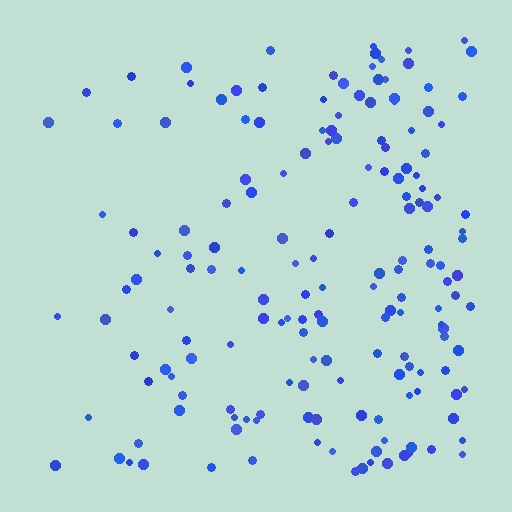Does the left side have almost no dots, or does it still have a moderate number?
Still a moderate number, just noticeably fewer than the right.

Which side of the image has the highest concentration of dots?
The right.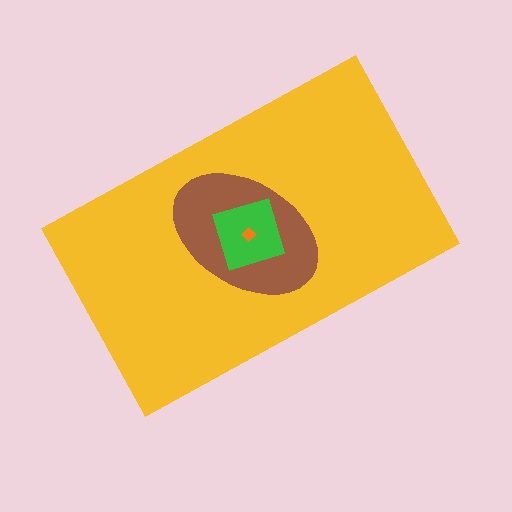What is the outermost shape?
The yellow rectangle.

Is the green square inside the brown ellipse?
Yes.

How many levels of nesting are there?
4.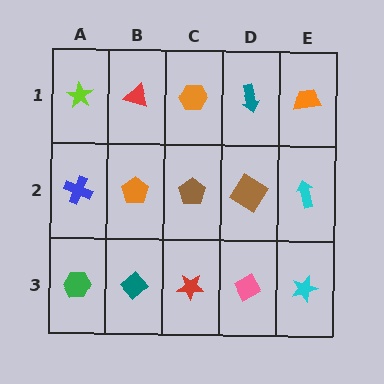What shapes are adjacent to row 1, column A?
A blue cross (row 2, column A), a red triangle (row 1, column B).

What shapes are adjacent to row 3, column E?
A cyan arrow (row 2, column E), a pink diamond (row 3, column D).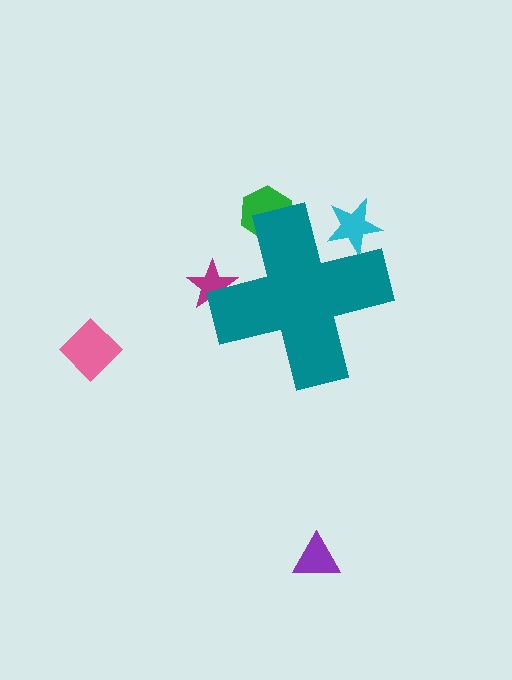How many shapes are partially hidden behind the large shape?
3 shapes are partially hidden.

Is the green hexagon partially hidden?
Yes, the green hexagon is partially hidden behind the teal cross.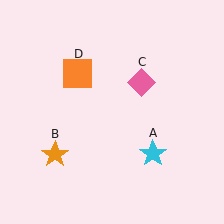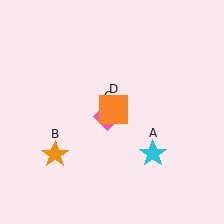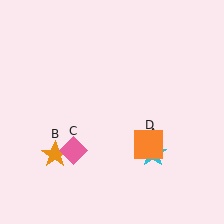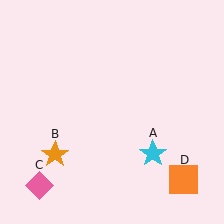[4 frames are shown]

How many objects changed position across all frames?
2 objects changed position: pink diamond (object C), orange square (object D).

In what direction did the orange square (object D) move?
The orange square (object D) moved down and to the right.